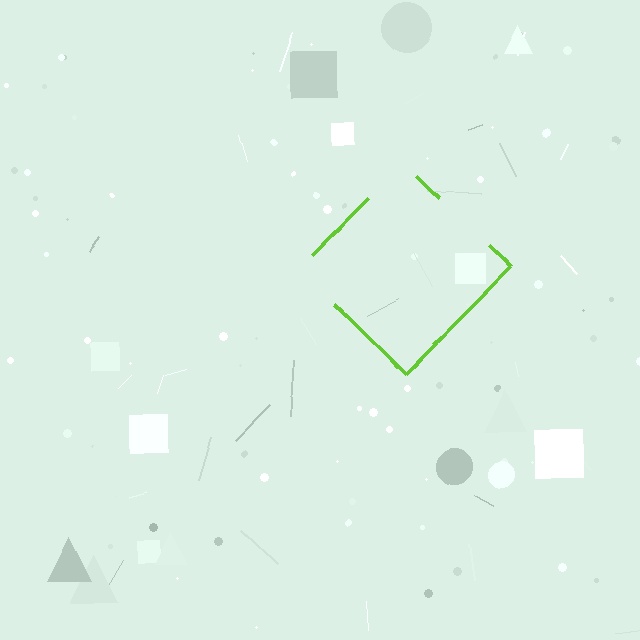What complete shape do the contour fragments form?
The contour fragments form a diamond.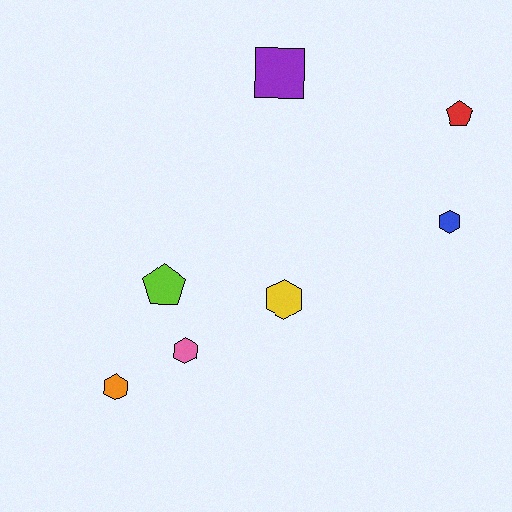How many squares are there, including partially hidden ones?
There is 1 square.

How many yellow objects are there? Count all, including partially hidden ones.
There is 1 yellow object.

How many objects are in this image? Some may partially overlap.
There are 7 objects.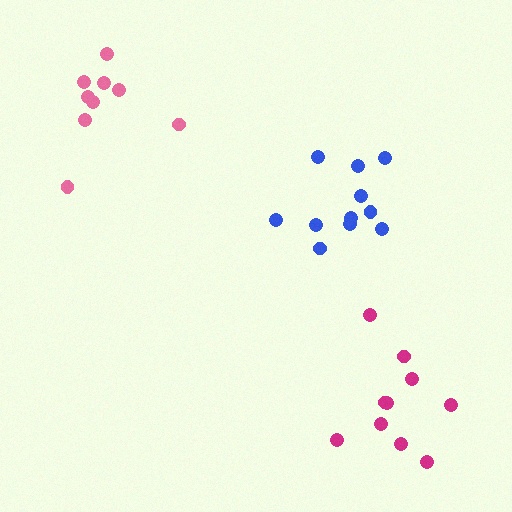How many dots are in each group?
Group 1: 9 dots, Group 2: 11 dots, Group 3: 10 dots (30 total).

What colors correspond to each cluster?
The clusters are colored: pink, blue, magenta.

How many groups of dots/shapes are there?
There are 3 groups.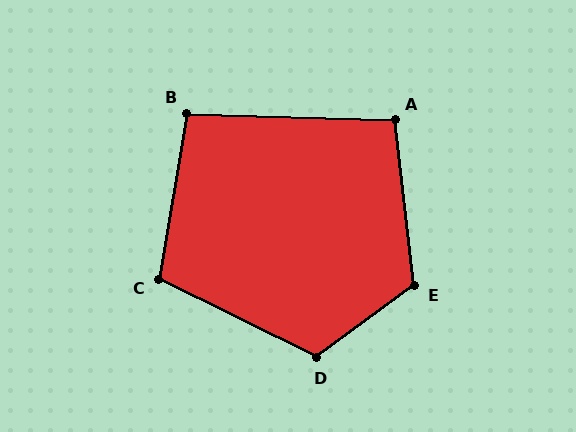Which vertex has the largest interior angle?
E, at approximately 120 degrees.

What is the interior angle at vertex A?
Approximately 98 degrees (obtuse).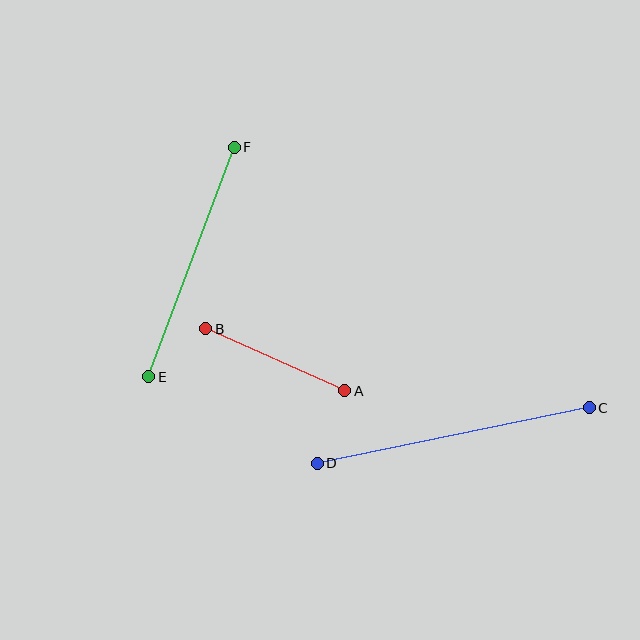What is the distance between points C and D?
The distance is approximately 278 pixels.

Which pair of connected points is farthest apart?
Points C and D are farthest apart.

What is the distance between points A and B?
The distance is approximately 152 pixels.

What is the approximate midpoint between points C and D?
The midpoint is at approximately (453, 436) pixels.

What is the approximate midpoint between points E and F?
The midpoint is at approximately (192, 262) pixels.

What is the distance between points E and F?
The distance is approximately 245 pixels.